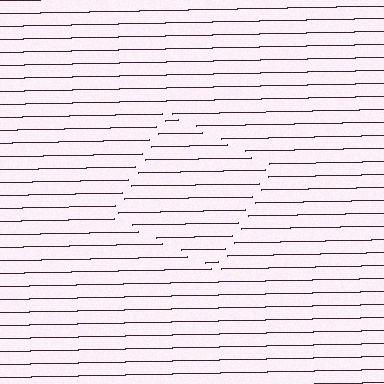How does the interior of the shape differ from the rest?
The interior of the shape contains the same grating, shifted by half a period — the contour is defined by the phase discontinuity where line-ends from the inner and outer gratings abut.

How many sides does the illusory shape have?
4 sides — the line-ends trace a square.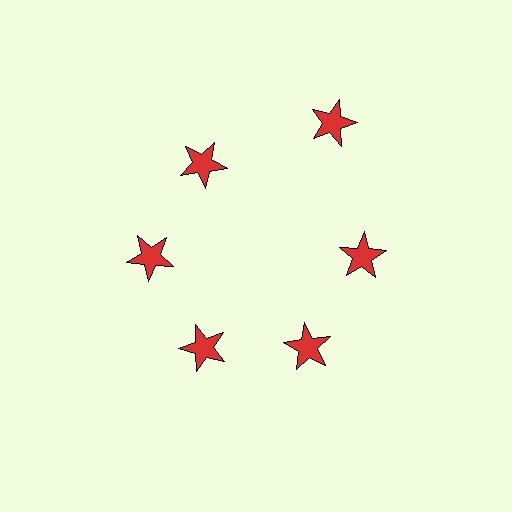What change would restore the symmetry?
The symmetry would be restored by moving it inward, back onto the ring so that all 6 stars sit at equal angles and equal distance from the center.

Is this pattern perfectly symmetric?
No. The 6 red stars are arranged in a ring, but one element near the 1 o'clock position is pushed outward from the center, breaking the 6-fold rotational symmetry.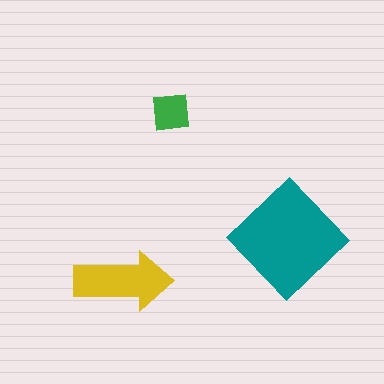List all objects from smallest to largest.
The green square, the yellow arrow, the teal diamond.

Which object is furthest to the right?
The teal diamond is rightmost.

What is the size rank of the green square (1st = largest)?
3rd.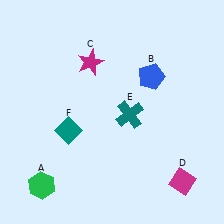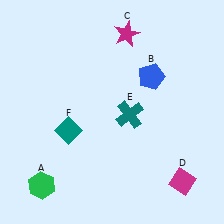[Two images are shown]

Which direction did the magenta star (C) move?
The magenta star (C) moved right.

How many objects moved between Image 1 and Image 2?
1 object moved between the two images.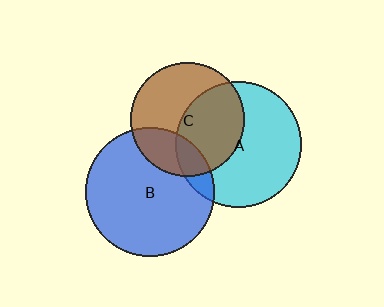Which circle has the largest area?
Circle B (blue).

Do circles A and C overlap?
Yes.